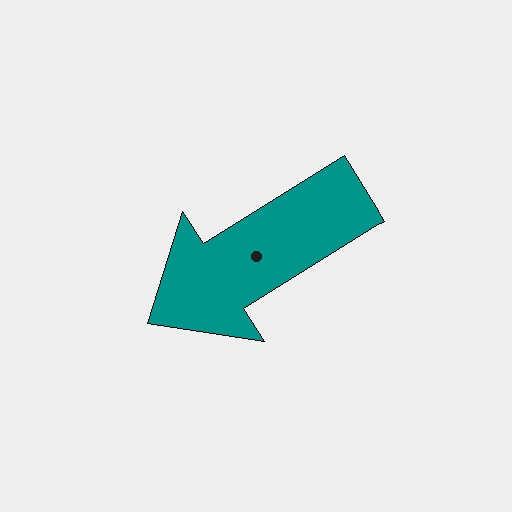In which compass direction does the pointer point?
Southwest.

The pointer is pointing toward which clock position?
Roughly 8 o'clock.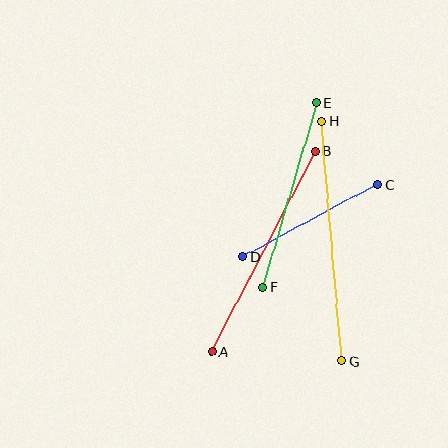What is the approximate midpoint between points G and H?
The midpoint is at approximately (332, 241) pixels.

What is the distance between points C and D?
The distance is approximately 152 pixels.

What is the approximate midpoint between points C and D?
The midpoint is at approximately (311, 221) pixels.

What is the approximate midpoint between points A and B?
The midpoint is at approximately (264, 251) pixels.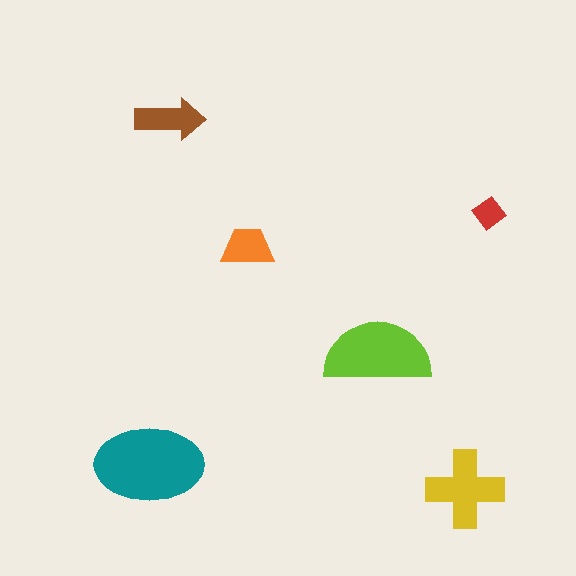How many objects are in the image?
There are 6 objects in the image.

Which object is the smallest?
The red diamond.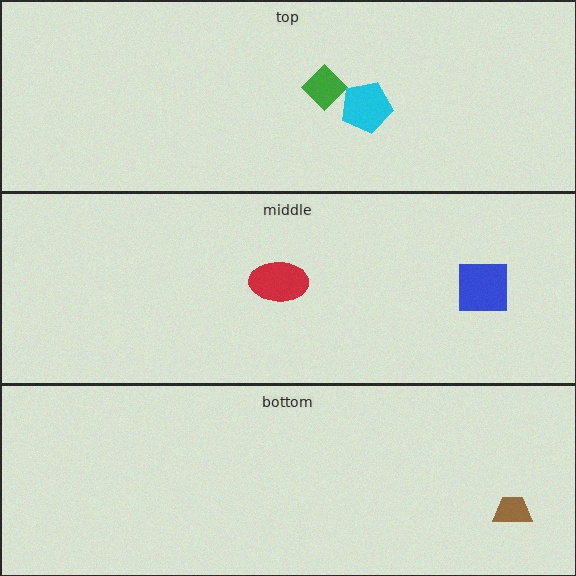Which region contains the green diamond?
The top region.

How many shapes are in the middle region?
2.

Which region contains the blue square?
The middle region.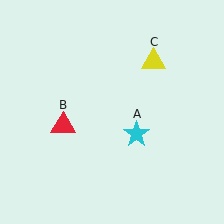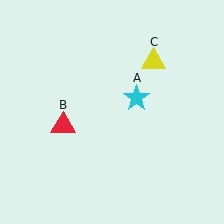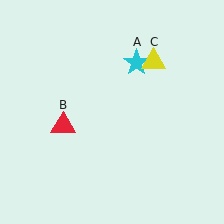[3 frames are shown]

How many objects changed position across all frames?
1 object changed position: cyan star (object A).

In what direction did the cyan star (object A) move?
The cyan star (object A) moved up.